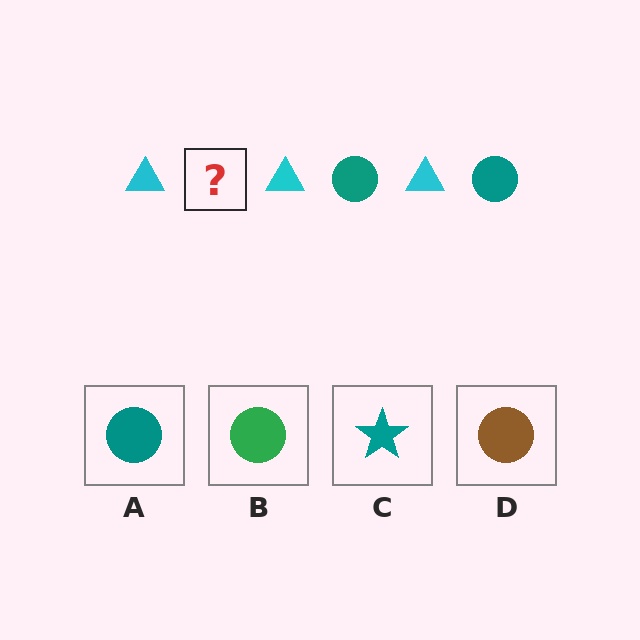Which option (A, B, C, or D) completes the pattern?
A.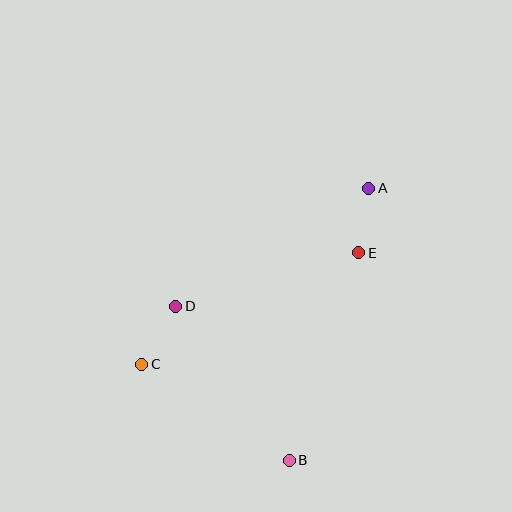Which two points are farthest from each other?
Points A and C are farthest from each other.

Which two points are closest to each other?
Points A and E are closest to each other.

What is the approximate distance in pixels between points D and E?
The distance between D and E is approximately 191 pixels.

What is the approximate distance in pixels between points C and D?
The distance between C and D is approximately 67 pixels.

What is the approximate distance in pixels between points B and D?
The distance between B and D is approximately 192 pixels.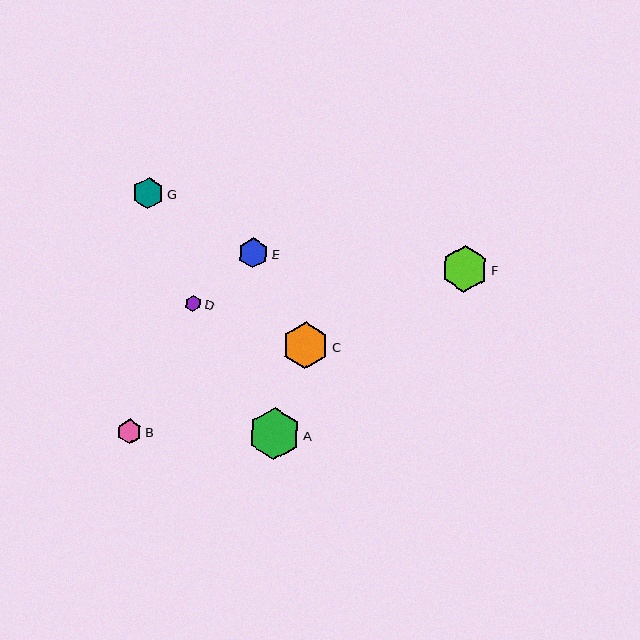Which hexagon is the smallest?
Hexagon D is the smallest with a size of approximately 16 pixels.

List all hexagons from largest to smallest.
From largest to smallest: A, F, C, G, E, B, D.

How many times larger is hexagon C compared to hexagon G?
Hexagon C is approximately 1.5 times the size of hexagon G.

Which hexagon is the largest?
Hexagon A is the largest with a size of approximately 52 pixels.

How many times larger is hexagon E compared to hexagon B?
Hexagon E is approximately 1.2 times the size of hexagon B.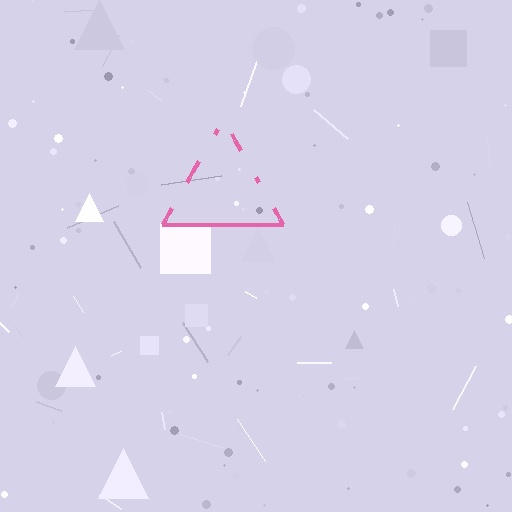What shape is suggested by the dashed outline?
The dashed outline suggests a triangle.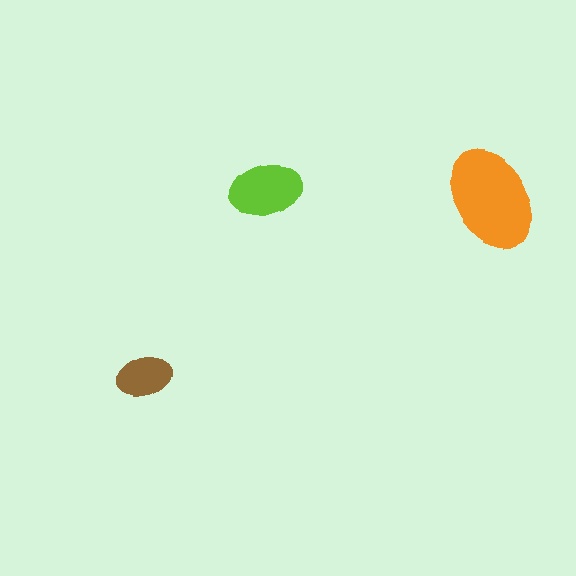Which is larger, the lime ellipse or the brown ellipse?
The lime one.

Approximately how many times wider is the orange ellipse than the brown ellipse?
About 2 times wider.